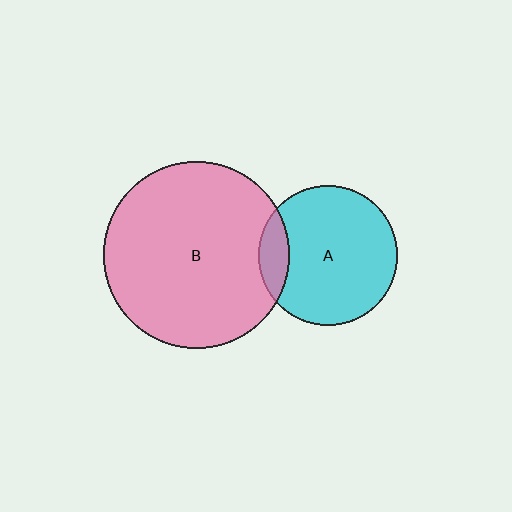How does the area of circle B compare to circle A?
Approximately 1.8 times.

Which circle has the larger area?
Circle B (pink).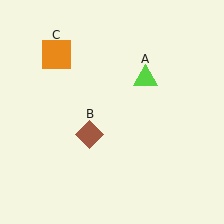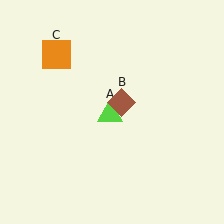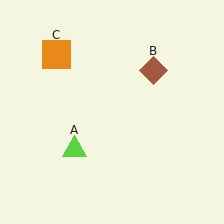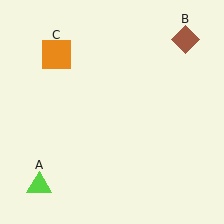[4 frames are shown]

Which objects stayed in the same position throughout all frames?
Orange square (object C) remained stationary.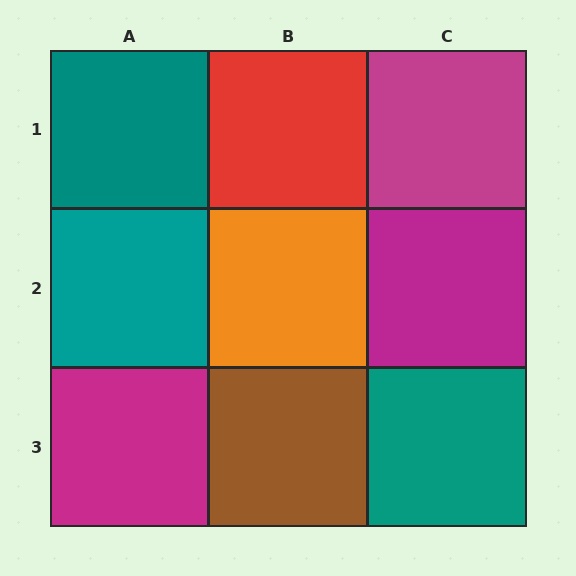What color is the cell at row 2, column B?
Orange.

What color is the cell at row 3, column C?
Teal.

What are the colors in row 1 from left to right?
Teal, red, magenta.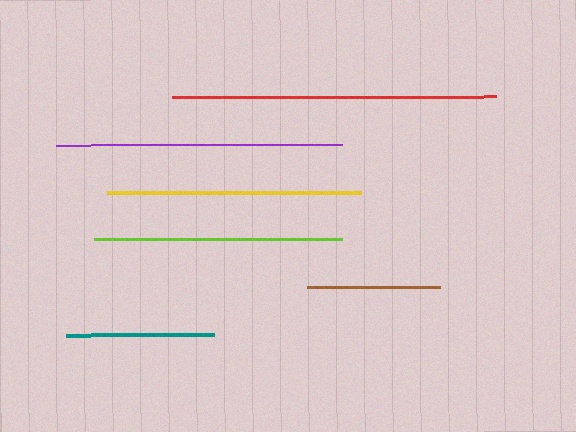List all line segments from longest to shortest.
From longest to shortest: red, purple, yellow, lime, teal, brown.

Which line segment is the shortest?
The brown line is the shortest at approximately 133 pixels.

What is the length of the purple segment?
The purple segment is approximately 286 pixels long.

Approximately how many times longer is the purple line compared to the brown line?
The purple line is approximately 2.2 times the length of the brown line.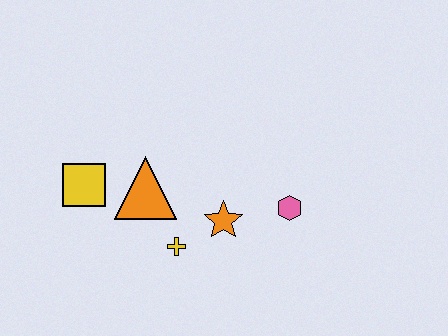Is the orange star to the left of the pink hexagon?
Yes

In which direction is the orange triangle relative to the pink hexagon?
The orange triangle is to the left of the pink hexagon.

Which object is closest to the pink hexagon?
The orange star is closest to the pink hexagon.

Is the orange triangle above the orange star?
Yes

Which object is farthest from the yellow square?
The pink hexagon is farthest from the yellow square.